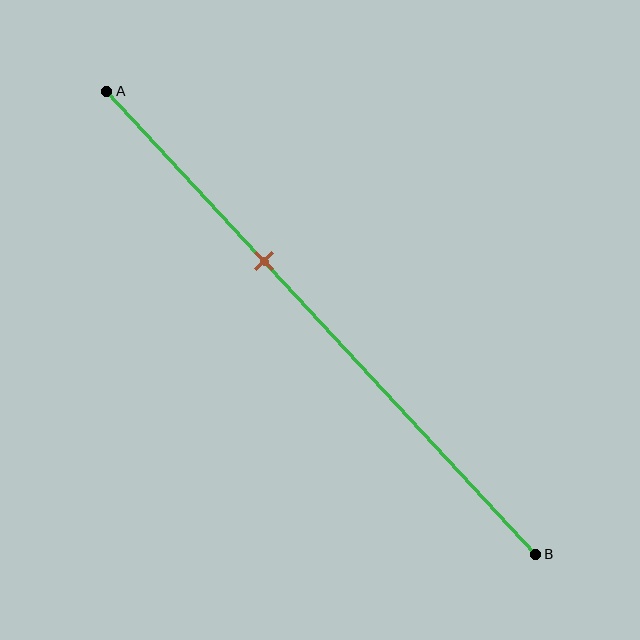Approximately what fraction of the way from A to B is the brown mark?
The brown mark is approximately 35% of the way from A to B.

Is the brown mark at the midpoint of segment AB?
No, the mark is at about 35% from A, not at the 50% midpoint.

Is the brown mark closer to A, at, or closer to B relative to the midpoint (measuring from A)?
The brown mark is closer to point A than the midpoint of segment AB.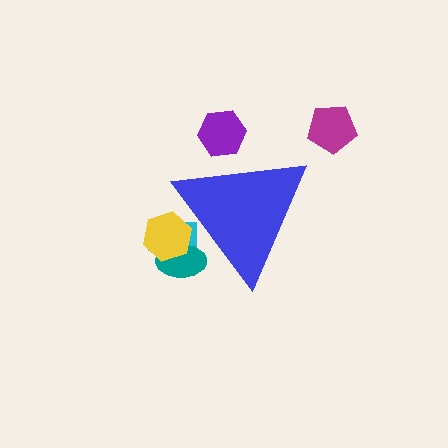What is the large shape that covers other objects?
A blue triangle.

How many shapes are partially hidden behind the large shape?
4 shapes are partially hidden.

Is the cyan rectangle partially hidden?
Yes, the cyan rectangle is partially hidden behind the blue triangle.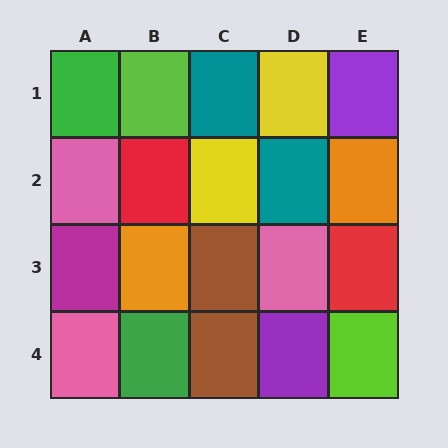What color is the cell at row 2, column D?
Teal.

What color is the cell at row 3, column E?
Red.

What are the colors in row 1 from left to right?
Green, lime, teal, yellow, purple.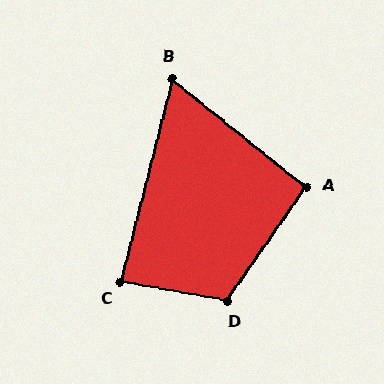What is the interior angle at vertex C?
Approximately 86 degrees (approximately right).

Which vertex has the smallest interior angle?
B, at approximately 66 degrees.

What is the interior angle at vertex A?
Approximately 94 degrees (approximately right).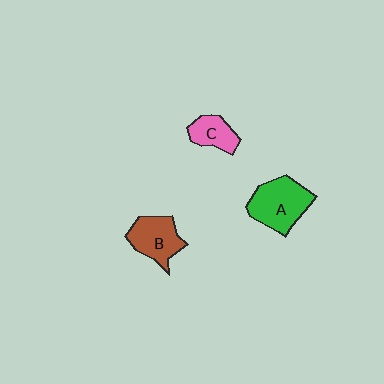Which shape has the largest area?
Shape A (green).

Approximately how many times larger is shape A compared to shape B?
Approximately 1.3 times.